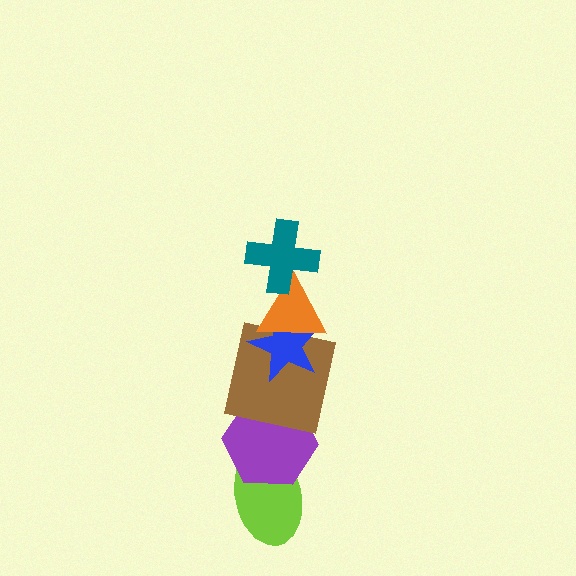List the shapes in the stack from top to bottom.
From top to bottom: the teal cross, the orange triangle, the blue star, the brown square, the purple hexagon, the lime ellipse.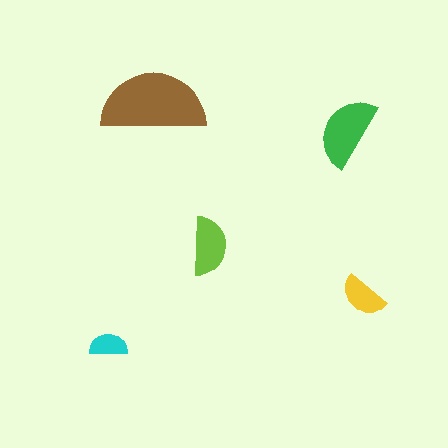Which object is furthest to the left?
The cyan semicircle is leftmost.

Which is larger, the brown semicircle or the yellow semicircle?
The brown one.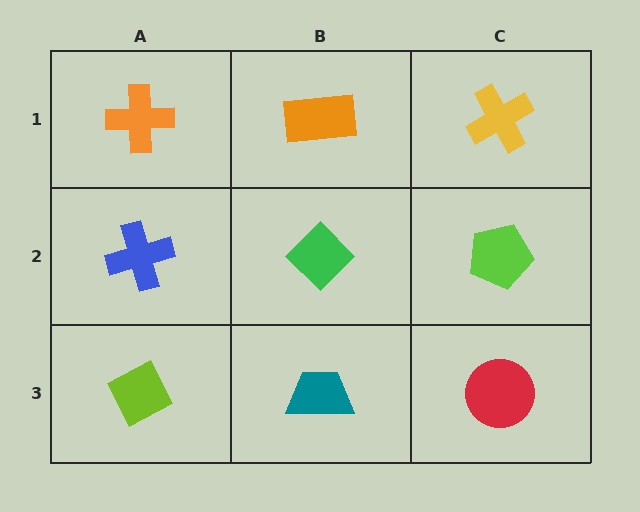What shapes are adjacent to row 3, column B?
A green diamond (row 2, column B), a lime diamond (row 3, column A), a red circle (row 3, column C).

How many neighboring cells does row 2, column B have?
4.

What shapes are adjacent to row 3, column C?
A lime pentagon (row 2, column C), a teal trapezoid (row 3, column B).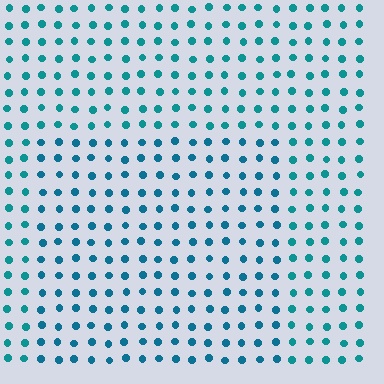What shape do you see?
I see a rectangle.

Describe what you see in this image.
The image is filled with small teal elements in a uniform arrangement. A rectangle-shaped region is visible where the elements are tinted to a slightly different hue, forming a subtle color boundary.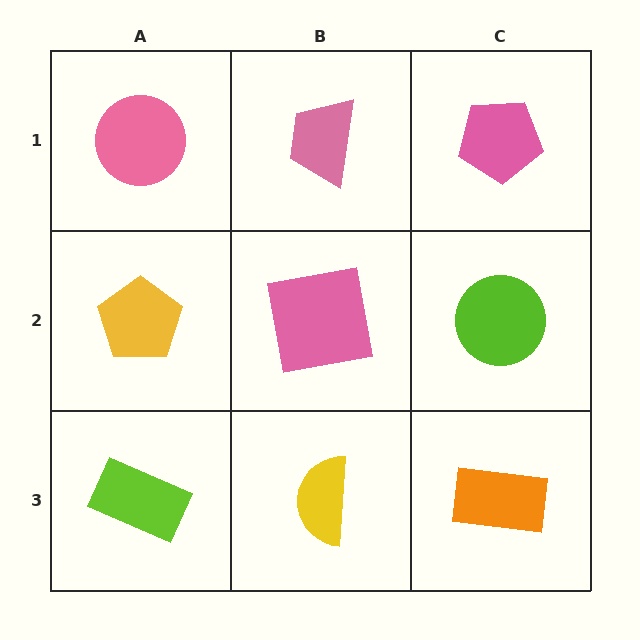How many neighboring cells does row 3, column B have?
3.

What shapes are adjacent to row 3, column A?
A yellow pentagon (row 2, column A), a yellow semicircle (row 3, column B).